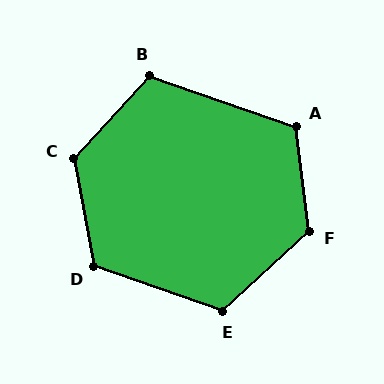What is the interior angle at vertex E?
Approximately 118 degrees (obtuse).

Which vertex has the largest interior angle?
C, at approximately 126 degrees.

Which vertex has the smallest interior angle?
B, at approximately 114 degrees.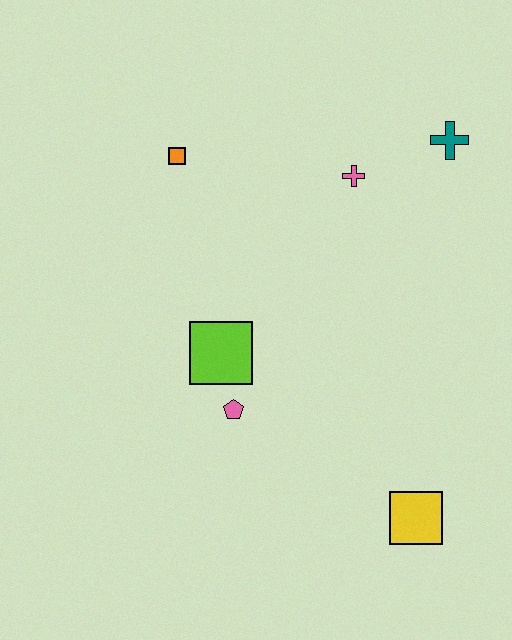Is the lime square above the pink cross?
No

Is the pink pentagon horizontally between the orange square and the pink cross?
Yes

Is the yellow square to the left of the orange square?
No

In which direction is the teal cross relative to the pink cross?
The teal cross is to the right of the pink cross.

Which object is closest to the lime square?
The pink pentagon is closest to the lime square.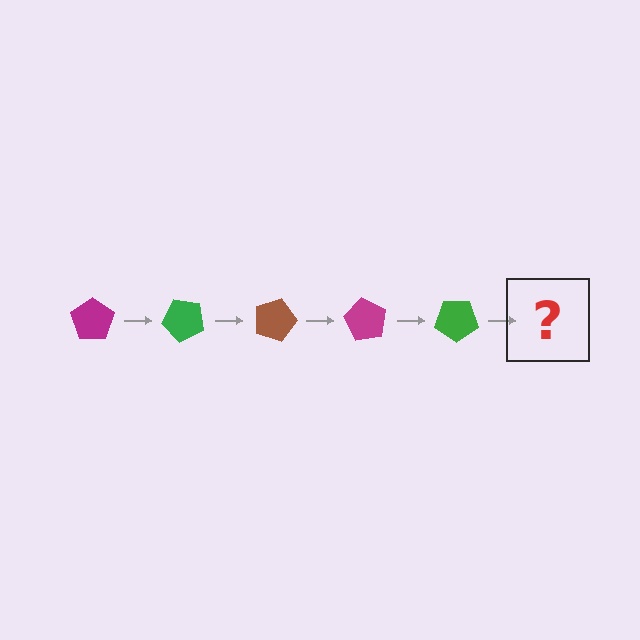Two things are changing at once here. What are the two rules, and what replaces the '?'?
The two rules are that it rotates 45 degrees each step and the color cycles through magenta, green, and brown. The '?' should be a brown pentagon, rotated 225 degrees from the start.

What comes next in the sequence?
The next element should be a brown pentagon, rotated 225 degrees from the start.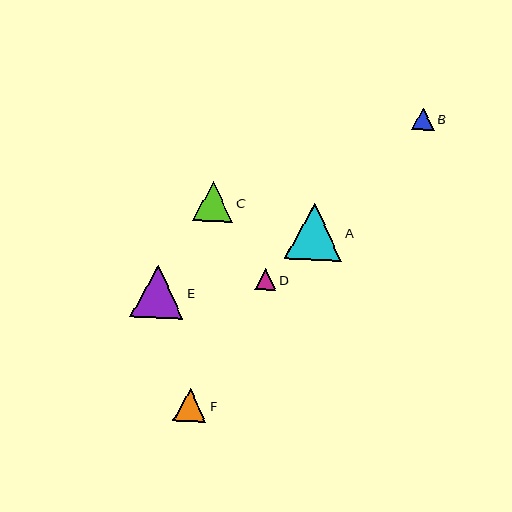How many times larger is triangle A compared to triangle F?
Triangle A is approximately 1.7 times the size of triangle F.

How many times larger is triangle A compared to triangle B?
Triangle A is approximately 2.5 times the size of triangle B.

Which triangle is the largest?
Triangle A is the largest with a size of approximately 56 pixels.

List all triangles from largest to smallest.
From largest to smallest: A, E, C, F, B, D.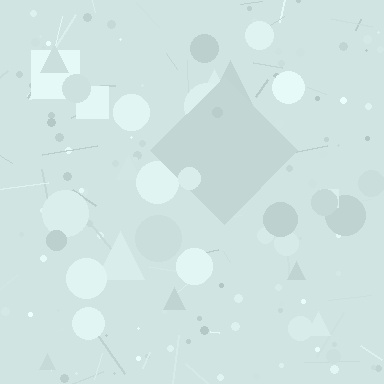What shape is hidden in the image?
A diamond is hidden in the image.